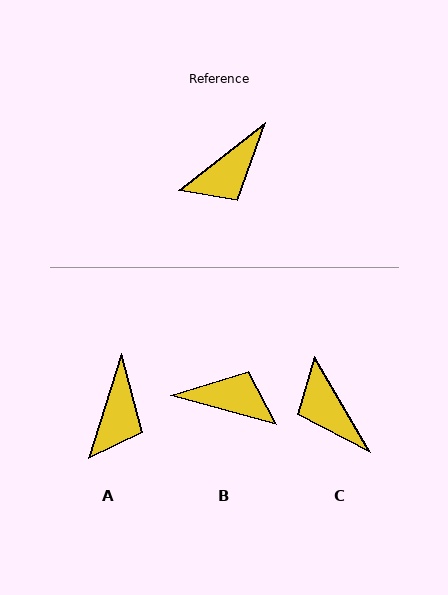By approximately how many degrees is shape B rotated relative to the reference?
Approximately 127 degrees counter-clockwise.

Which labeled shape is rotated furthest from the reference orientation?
B, about 127 degrees away.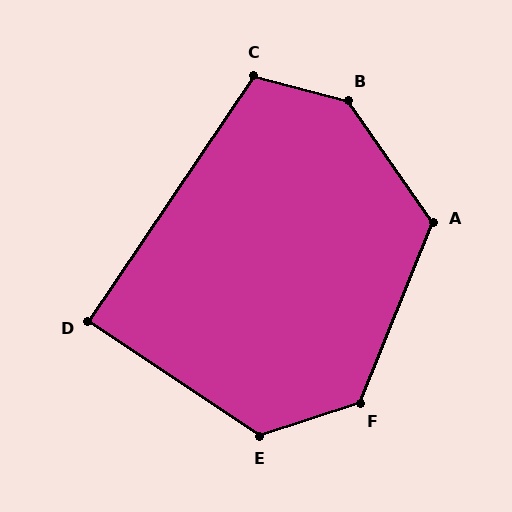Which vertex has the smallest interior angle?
D, at approximately 90 degrees.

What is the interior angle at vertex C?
Approximately 109 degrees (obtuse).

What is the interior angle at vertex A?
Approximately 123 degrees (obtuse).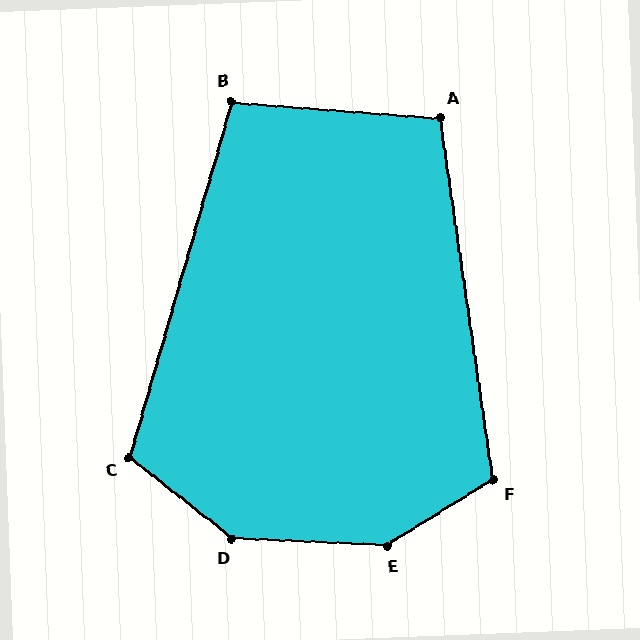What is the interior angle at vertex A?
Approximately 103 degrees (obtuse).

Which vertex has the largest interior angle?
E, at approximately 145 degrees.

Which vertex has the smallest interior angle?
B, at approximately 102 degrees.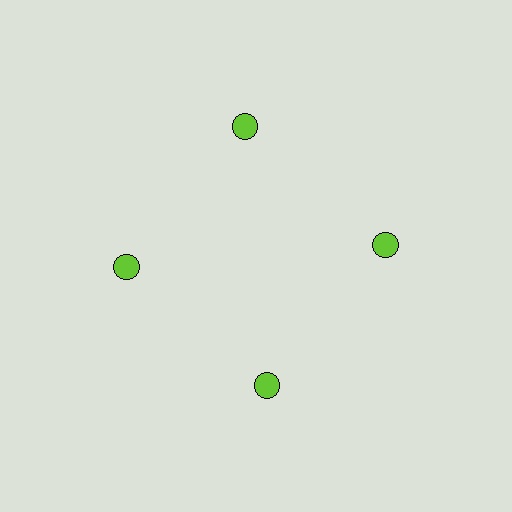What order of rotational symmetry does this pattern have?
This pattern has 4-fold rotational symmetry.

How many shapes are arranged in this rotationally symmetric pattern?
There are 4 shapes, arranged in 4 groups of 1.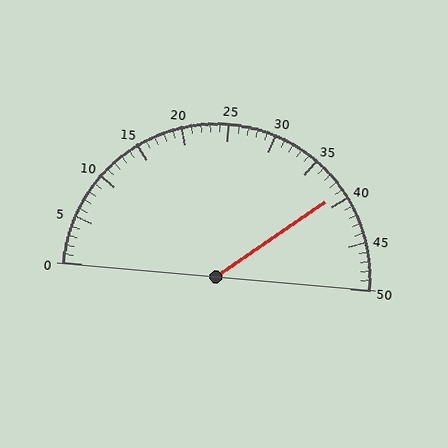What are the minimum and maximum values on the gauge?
The gauge ranges from 0 to 50.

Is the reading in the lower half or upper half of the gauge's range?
The reading is in the upper half of the range (0 to 50).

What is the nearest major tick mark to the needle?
The nearest major tick mark is 40.